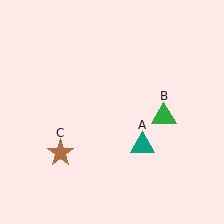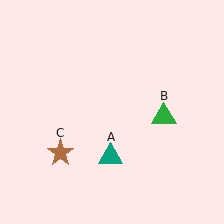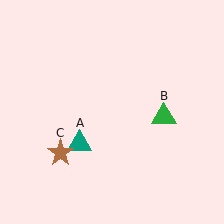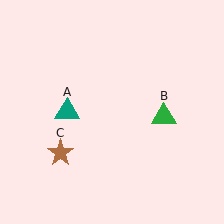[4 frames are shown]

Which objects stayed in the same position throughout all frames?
Green triangle (object B) and brown star (object C) remained stationary.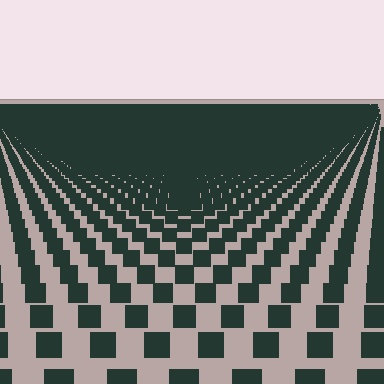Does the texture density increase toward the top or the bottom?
Density increases toward the top.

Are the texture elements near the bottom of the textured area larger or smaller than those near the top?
Larger. Near the bottom, elements are closer to the viewer and appear at a bigger on-screen size.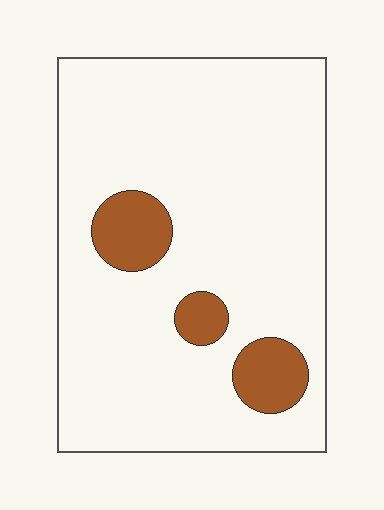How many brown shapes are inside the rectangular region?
3.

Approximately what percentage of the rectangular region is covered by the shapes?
Approximately 10%.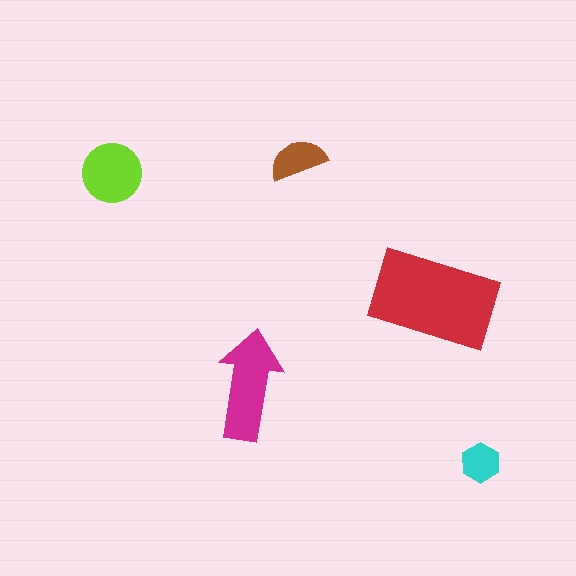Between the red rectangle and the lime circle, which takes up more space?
The red rectangle.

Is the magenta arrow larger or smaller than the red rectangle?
Smaller.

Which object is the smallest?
The cyan hexagon.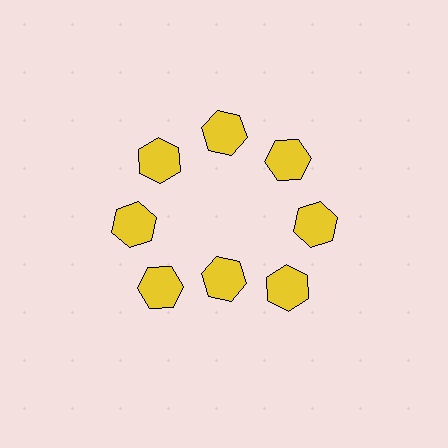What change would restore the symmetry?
The symmetry would be restored by moving it outward, back onto the ring so that all 8 hexagons sit at equal angles and equal distance from the center.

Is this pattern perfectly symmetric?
No. The 8 yellow hexagons are arranged in a ring, but one element near the 6 o'clock position is pulled inward toward the center, breaking the 8-fold rotational symmetry.